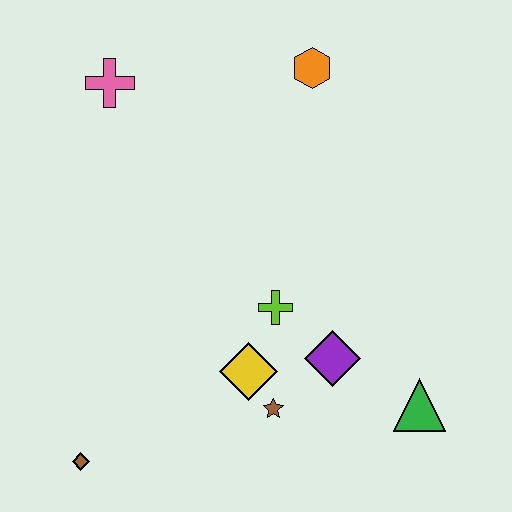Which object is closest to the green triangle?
The purple diamond is closest to the green triangle.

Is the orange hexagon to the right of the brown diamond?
Yes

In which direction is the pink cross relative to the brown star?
The pink cross is above the brown star.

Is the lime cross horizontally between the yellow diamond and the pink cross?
No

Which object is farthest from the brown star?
The pink cross is farthest from the brown star.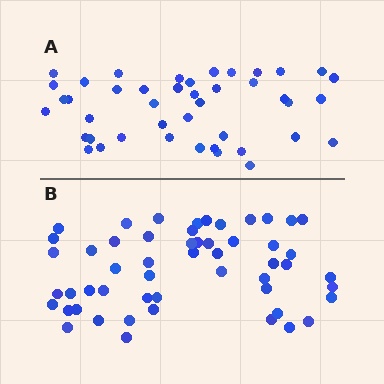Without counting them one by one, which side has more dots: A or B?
Region B (the bottom region) has more dots.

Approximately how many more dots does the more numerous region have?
Region B has roughly 10 or so more dots than region A.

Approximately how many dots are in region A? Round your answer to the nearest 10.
About 40 dots. (The exact count is 43, which rounds to 40.)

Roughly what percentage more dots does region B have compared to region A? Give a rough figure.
About 25% more.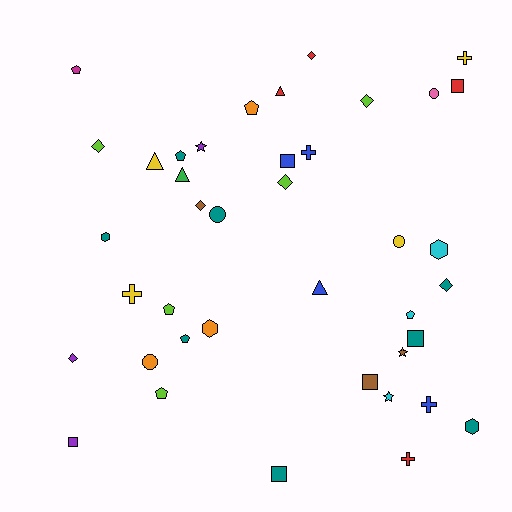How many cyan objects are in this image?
There are 3 cyan objects.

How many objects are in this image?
There are 40 objects.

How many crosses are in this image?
There are 5 crosses.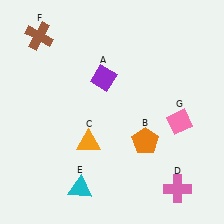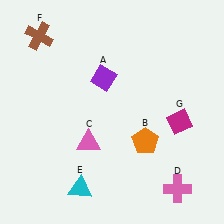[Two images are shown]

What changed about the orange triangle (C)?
In Image 1, C is orange. In Image 2, it changed to pink.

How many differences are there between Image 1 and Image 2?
There are 2 differences between the two images.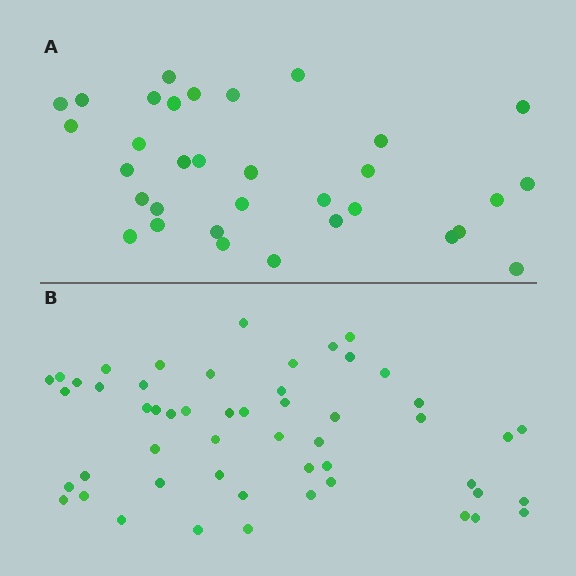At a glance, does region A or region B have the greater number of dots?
Region B (the bottom region) has more dots.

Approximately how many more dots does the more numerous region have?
Region B has approximately 20 more dots than region A.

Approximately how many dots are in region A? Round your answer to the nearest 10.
About 30 dots. (The exact count is 33, which rounds to 30.)